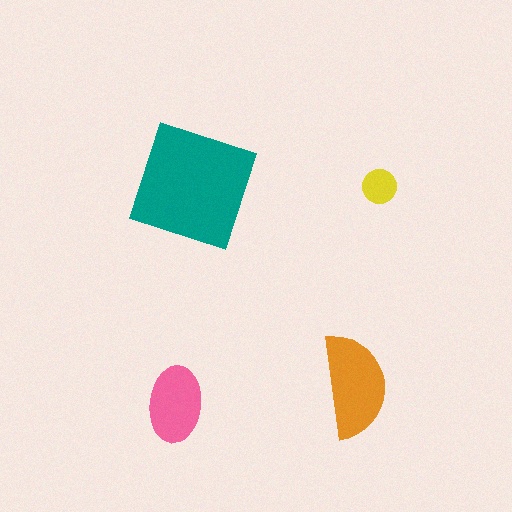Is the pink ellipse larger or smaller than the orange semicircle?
Smaller.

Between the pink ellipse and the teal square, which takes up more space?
The teal square.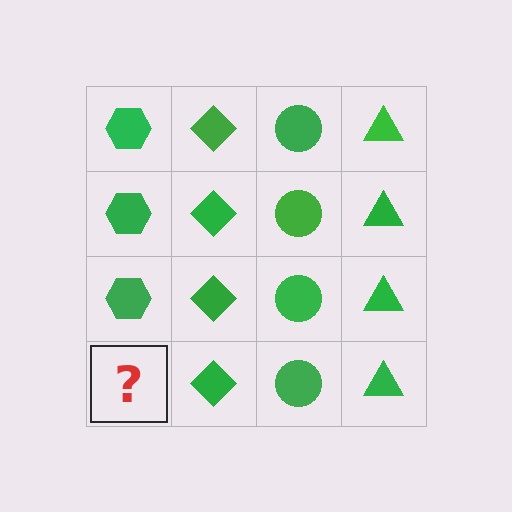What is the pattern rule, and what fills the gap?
The rule is that each column has a consistent shape. The gap should be filled with a green hexagon.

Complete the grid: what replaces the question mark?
The question mark should be replaced with a green hexagon.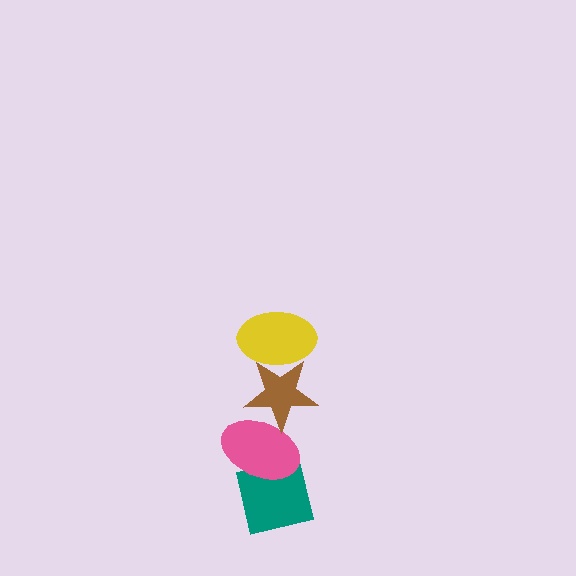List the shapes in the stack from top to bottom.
From top to bottom: the yellow ellipse, the brown star, the pink ellipse, the teal square.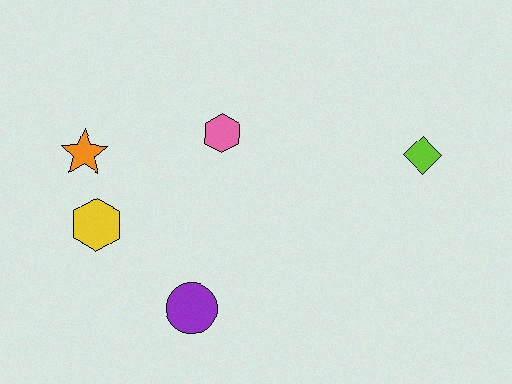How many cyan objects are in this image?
There are no cyan objects.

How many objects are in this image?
There are 5 objects.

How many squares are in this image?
There are no squares.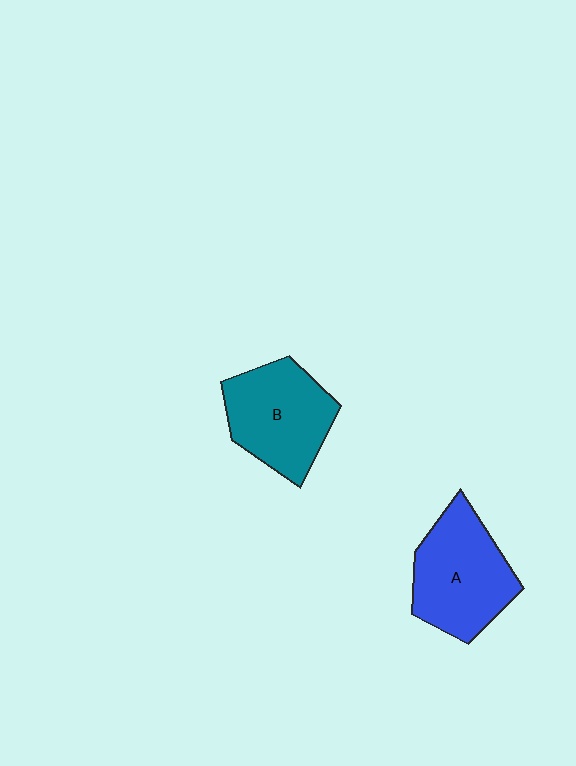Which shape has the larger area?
Shape A (blue).